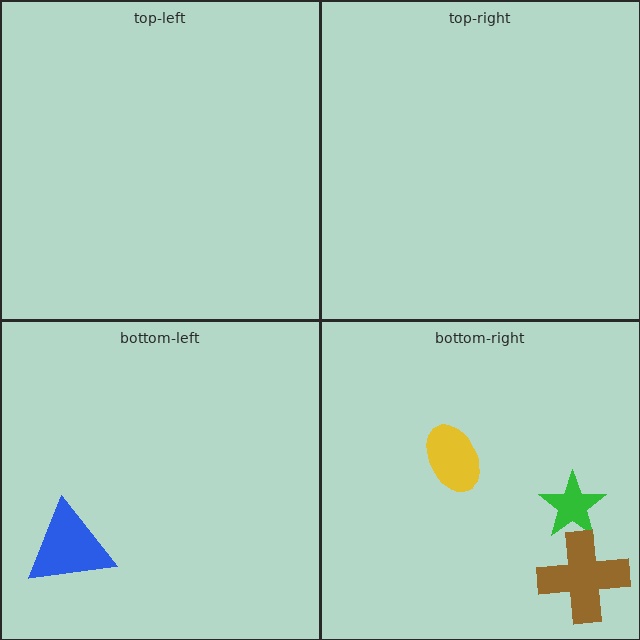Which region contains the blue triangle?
The bottom-left region.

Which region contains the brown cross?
The bottom-right region.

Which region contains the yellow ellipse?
The bottom-right region.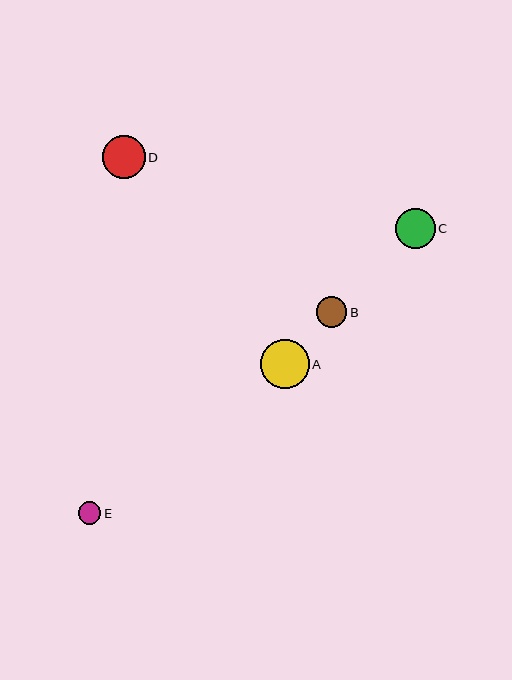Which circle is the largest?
Circle A is the largest with a size of approximately 48 pixels.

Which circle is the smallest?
Circle E is the smallest with a size of approximately 23 pixels.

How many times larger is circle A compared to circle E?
Circle A is approximately 2.1 times the size of circle E.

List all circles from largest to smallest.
From largest to smallest: A, D, C, B, E.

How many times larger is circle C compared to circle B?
Circle C is approximately 1.3 times the size of circle B.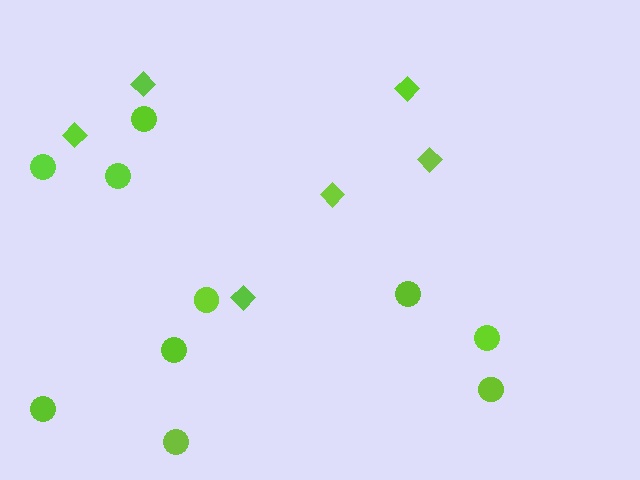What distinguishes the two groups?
There are 2 groups: one group of circles (10) and one group of diamonds (6).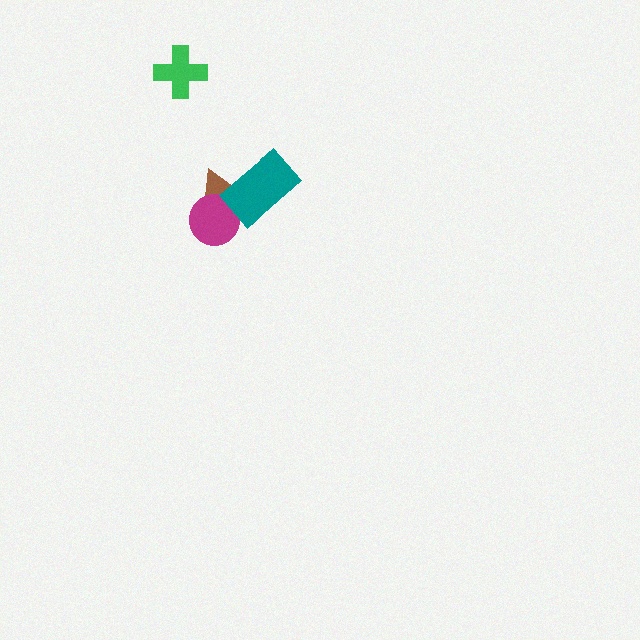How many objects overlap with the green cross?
0 objects overlap with the green cross.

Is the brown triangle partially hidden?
Yes, it is partially covered by another shape.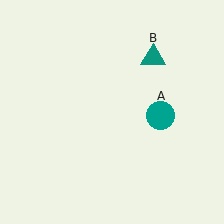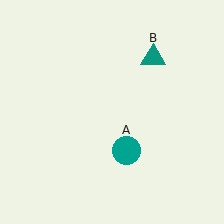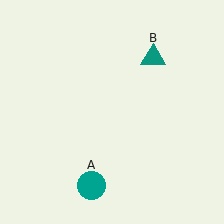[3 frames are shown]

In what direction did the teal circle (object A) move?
The teal circle (object A) moved down and to the left.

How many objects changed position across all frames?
1 object changed position: teal circle (object A).